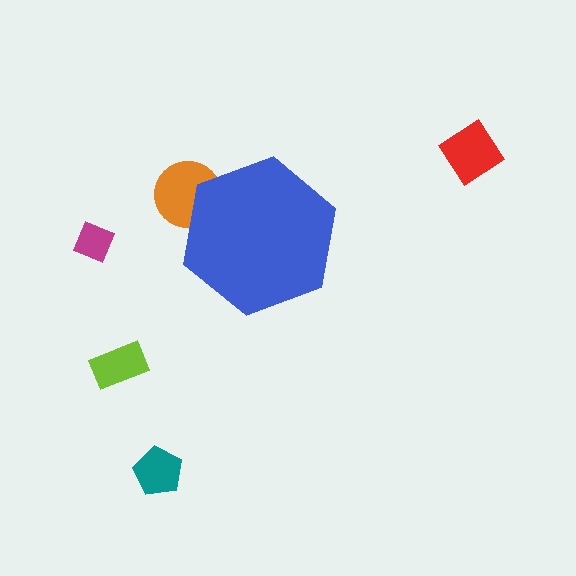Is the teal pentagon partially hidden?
No, the teal pentagon is fully visible.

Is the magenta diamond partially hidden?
No, the magenta diamond is fully visible.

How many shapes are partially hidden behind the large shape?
1 shape is partially hidden.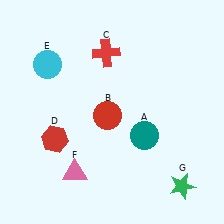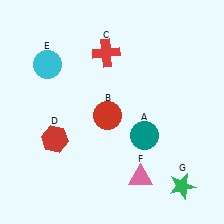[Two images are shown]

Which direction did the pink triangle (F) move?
The pink triangle (F) moved right.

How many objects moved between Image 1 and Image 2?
1 object moved between the two images.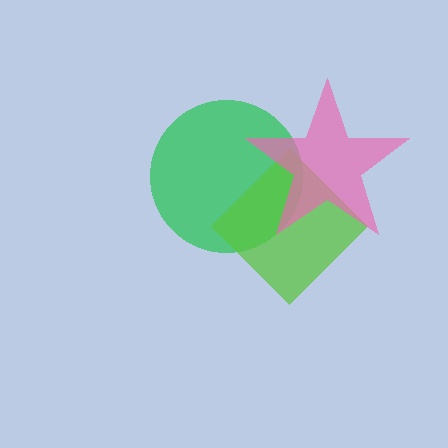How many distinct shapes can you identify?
There are 3 distinct shapes: a green circle, a lime diamond, a pink star.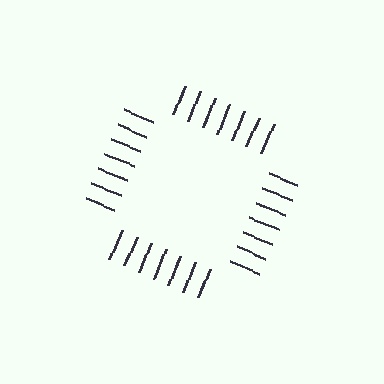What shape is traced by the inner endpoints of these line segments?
An illusory square — the line segments terminate on its edges but no continuous stroke is drawn.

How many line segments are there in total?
28 — 7 along each of the 4 edges.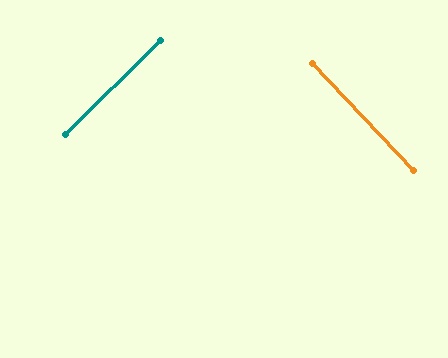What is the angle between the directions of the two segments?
Approximately 89 degrees.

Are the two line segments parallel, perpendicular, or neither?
Perpendicular — they meet at approximately 89°.